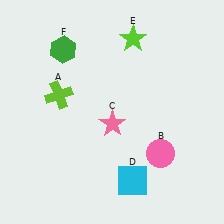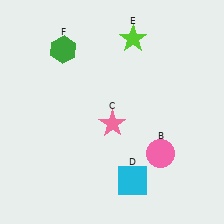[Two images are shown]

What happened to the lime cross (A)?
The lime cross (A) was removed in Image 2. It was in the top-left area of Image 1.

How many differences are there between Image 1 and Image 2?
There is 1 difference between the two images.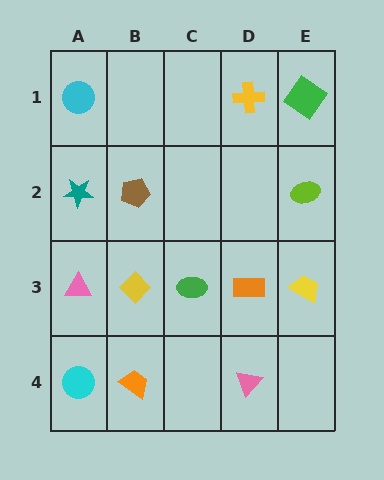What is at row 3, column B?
A yellow diamond.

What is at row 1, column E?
A green diamond.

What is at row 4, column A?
A cyan circle.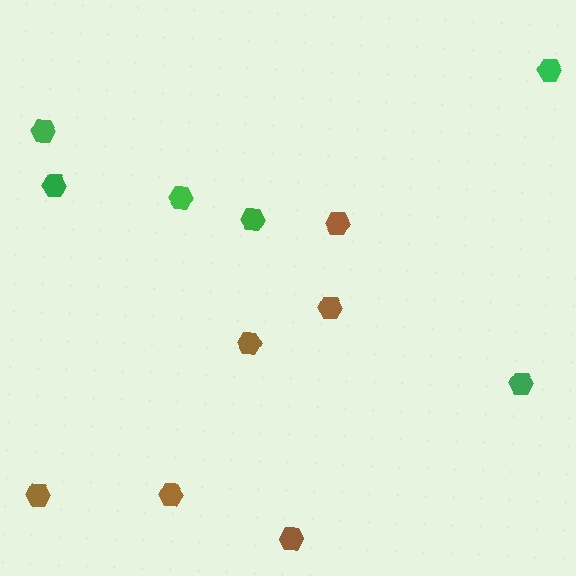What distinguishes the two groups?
There are 2 groups: one group of brown hexagons (6) and one group of green hexagons (6).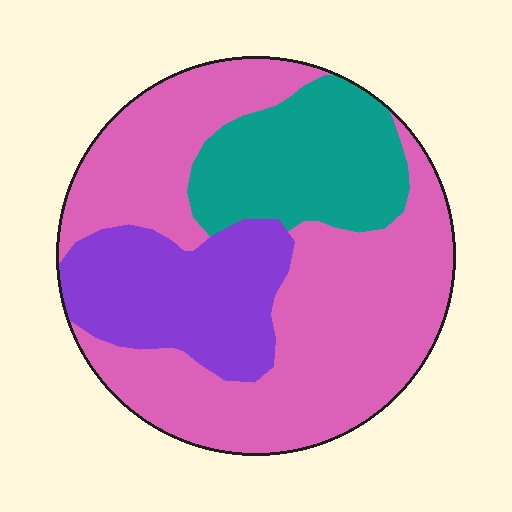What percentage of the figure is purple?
Purple covers roughly 20% of the figure.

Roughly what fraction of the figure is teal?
Teal takes up about one fifth (1/5) of the figure.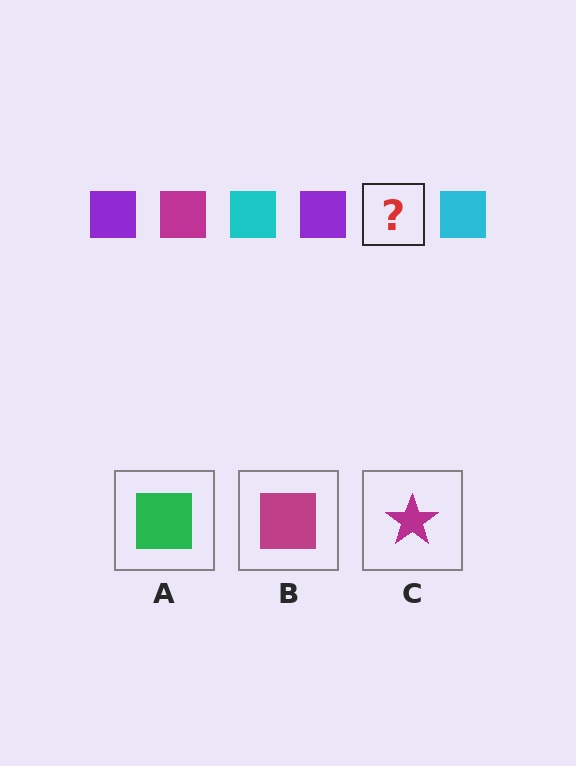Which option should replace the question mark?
Option B.